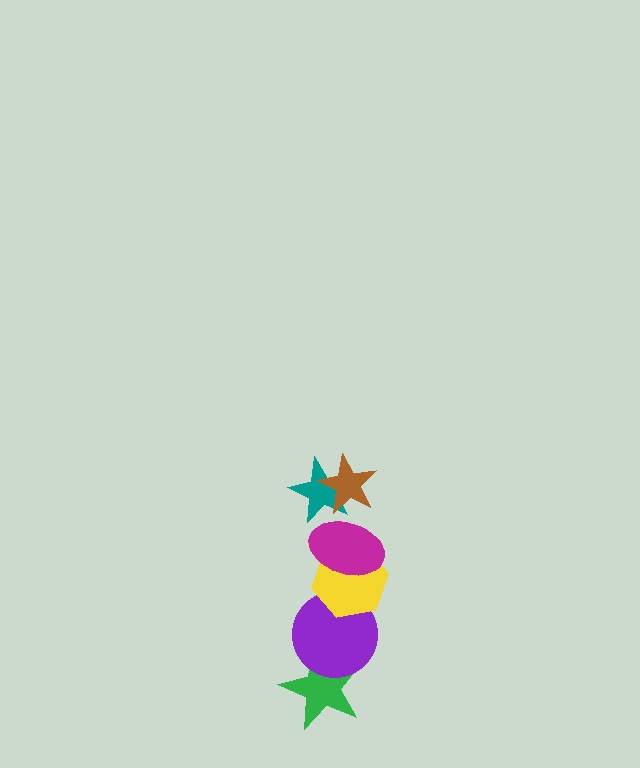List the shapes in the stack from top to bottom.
From top to bottom: the brown star, the teal star, the magenta ellipse, the yellow hexagon, the purple circle, the green star.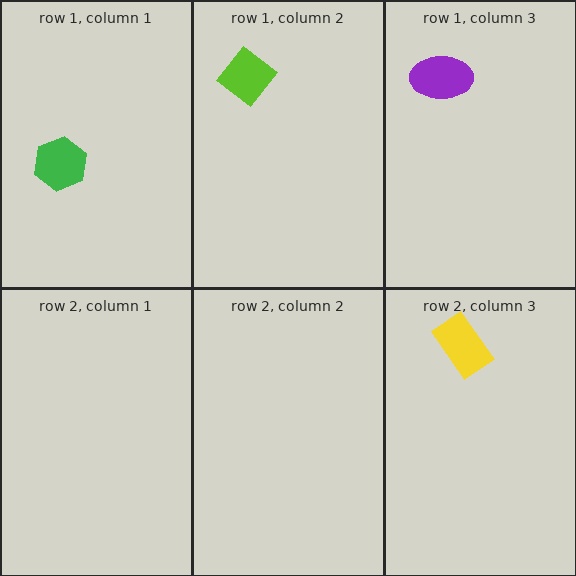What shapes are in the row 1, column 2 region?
The lime diamond.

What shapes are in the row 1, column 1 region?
The green hexagon.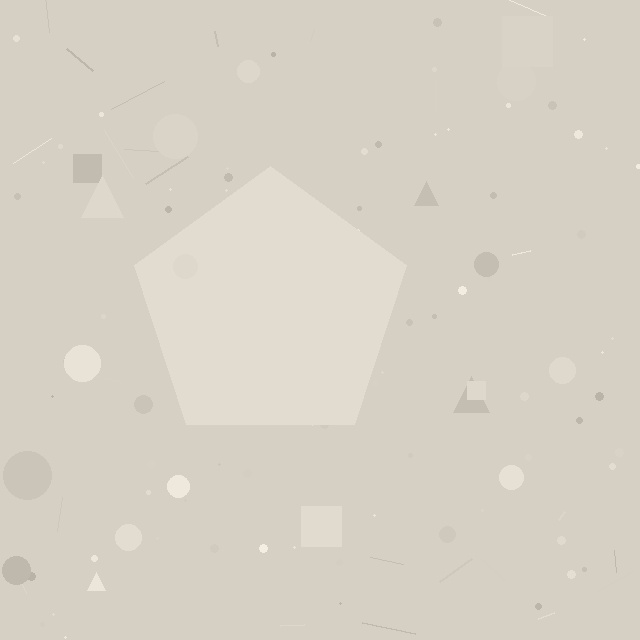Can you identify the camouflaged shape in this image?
The camouflaged shape is a pentagon.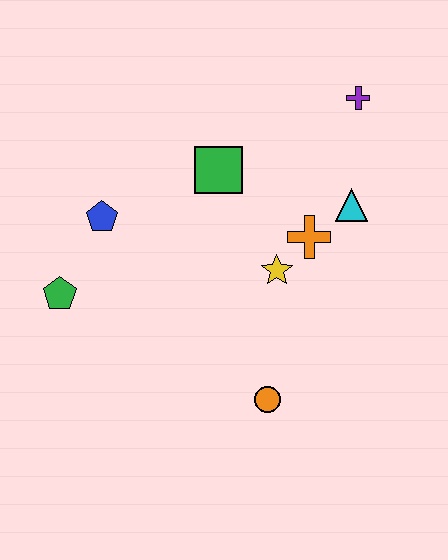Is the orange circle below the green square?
Yes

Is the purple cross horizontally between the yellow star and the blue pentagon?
No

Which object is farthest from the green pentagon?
The purple cross is farthest from the green pentagon.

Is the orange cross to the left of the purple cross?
Yes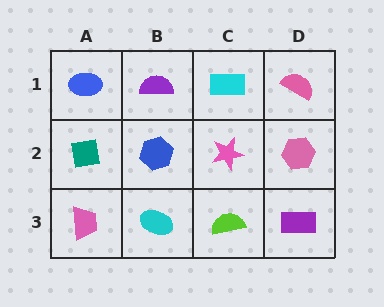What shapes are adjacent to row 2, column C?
A cyan rectangle (row 1, column C), a lime semicircle (row 3, column C), a blue hexagon (row 2, column B), a pink hexagon (row 2, column D).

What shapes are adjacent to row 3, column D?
A pink hexagon (row 2, column D), a lime semicircle (row 3, column C).